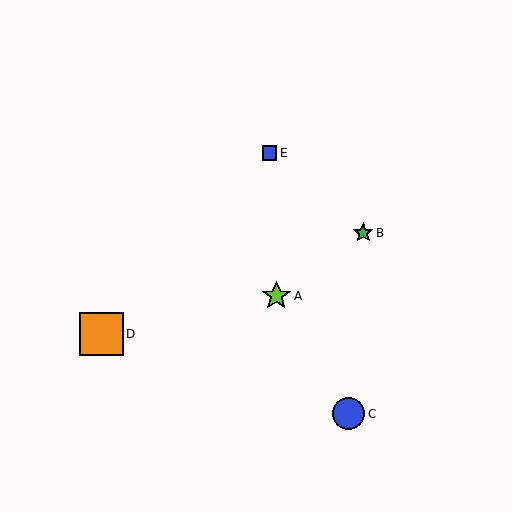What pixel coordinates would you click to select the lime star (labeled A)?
Click at (276, 296) to select the lime star A.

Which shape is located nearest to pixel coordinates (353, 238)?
The green star (labeled B) at (363, 233) is nearest to that location.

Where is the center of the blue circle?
The center of the blue circle is at (349, 414).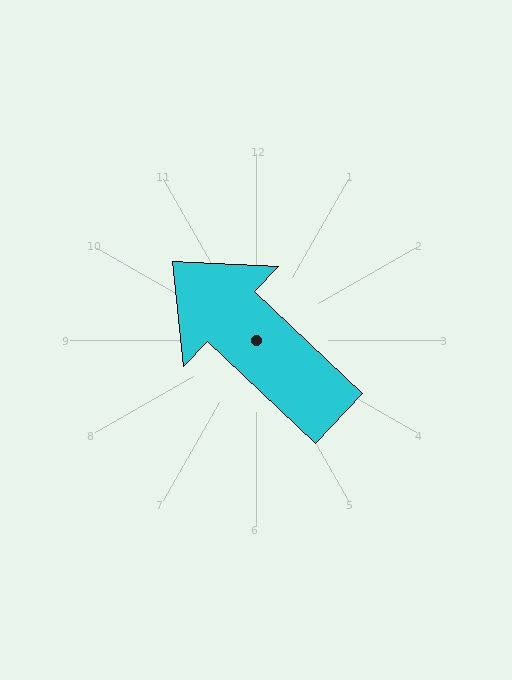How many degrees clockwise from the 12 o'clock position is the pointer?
Approximately 313 degrees.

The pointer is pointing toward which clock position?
Roughly 10 o'clock.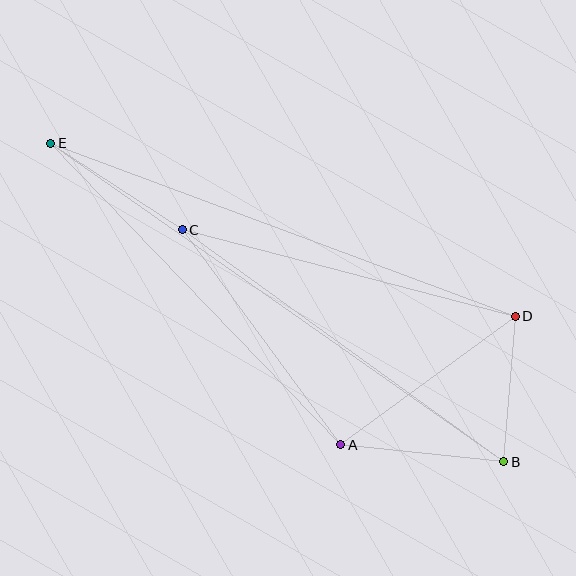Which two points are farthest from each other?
Points B and E are farthest from each other.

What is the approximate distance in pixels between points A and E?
The distance between A and E is approximately 418 pixels.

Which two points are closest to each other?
Points B and D are closest to each other.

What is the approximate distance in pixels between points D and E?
The distance between D and E is approximately 495 pixels.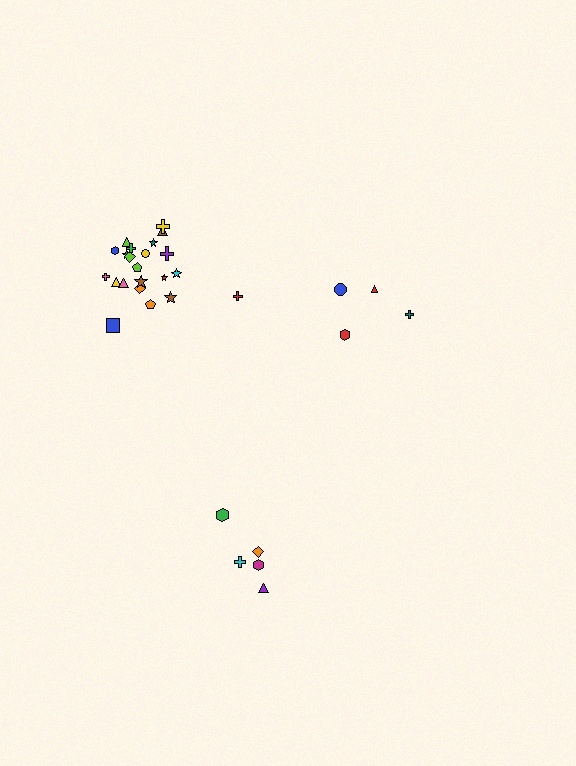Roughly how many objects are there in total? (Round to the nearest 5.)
Roughly 30 objects in total.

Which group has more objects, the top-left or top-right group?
The top-left group.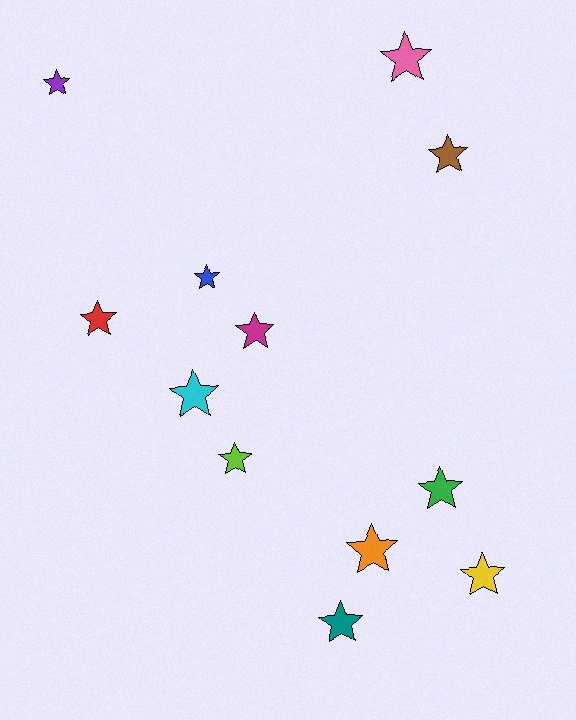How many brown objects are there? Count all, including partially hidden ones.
There is 1 brown object.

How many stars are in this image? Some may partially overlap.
There are 12 stars.